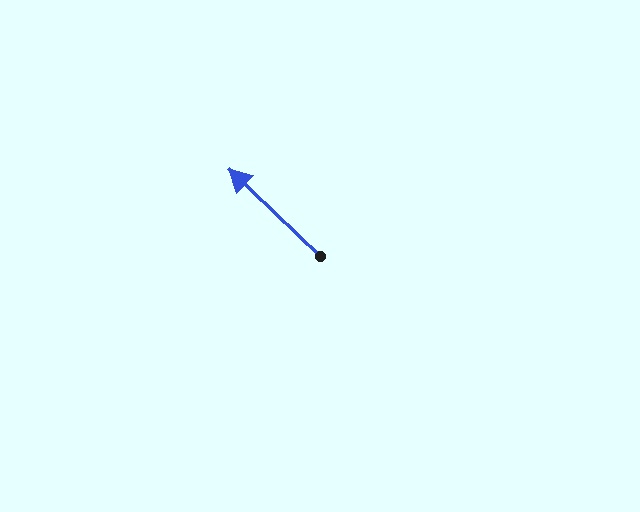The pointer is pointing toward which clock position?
Roughly 10 o'clock.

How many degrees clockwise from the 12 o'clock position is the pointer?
Approximately 314 degrees.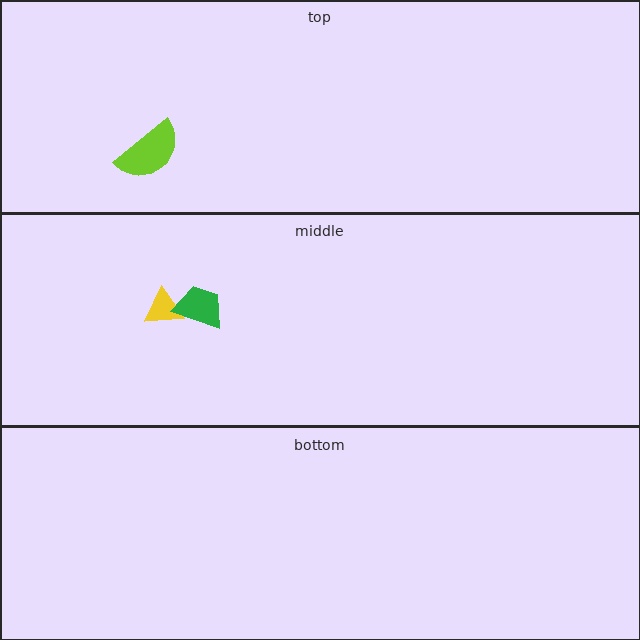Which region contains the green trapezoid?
The middle region.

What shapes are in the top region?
The lime semicircle.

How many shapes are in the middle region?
2.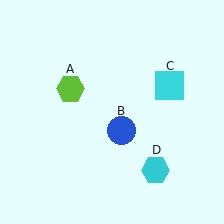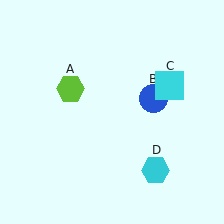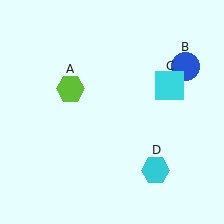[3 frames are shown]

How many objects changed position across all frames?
1 object changed position: blue circle (object B).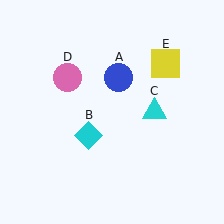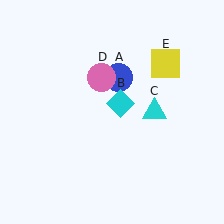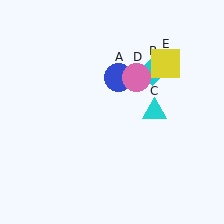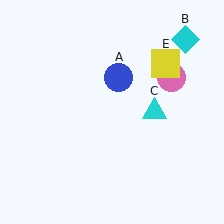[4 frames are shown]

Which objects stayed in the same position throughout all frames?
Blue circle (object A) and cyan triangle (object C) and yellow square (object E) remained stationary.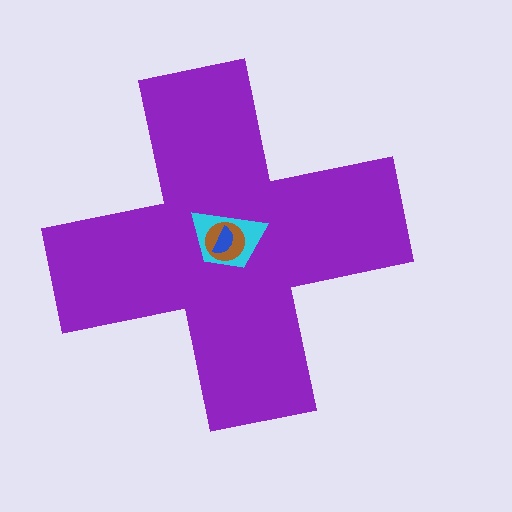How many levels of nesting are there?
4.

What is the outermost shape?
The purple cross.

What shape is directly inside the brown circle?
The blue semicircle.